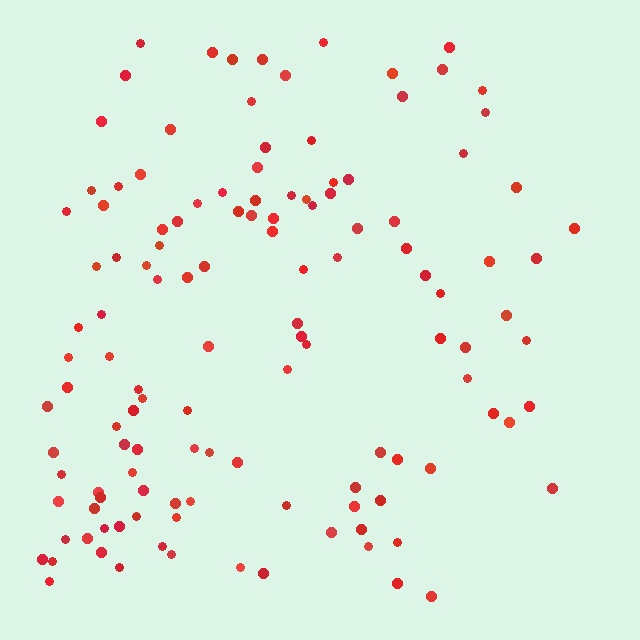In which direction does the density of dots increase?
From right to left, with the left side densest.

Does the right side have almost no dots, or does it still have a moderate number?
Still a moderate number, just noticeably fewer than the left.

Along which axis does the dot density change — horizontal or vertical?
Horizontal.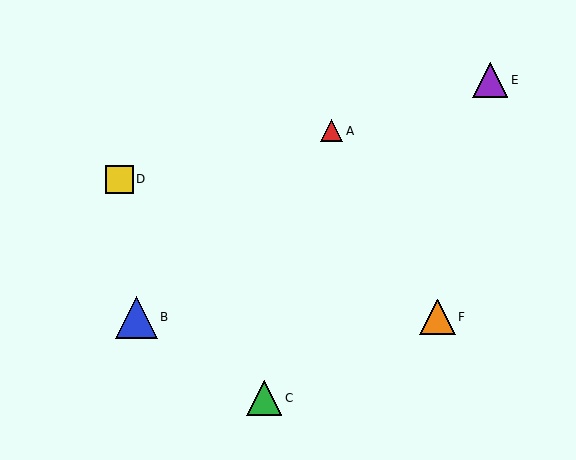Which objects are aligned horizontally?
Objects B, F are aligned horizontally.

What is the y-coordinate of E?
Object E is at y≈80.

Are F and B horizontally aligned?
Yes, both are at y≈317.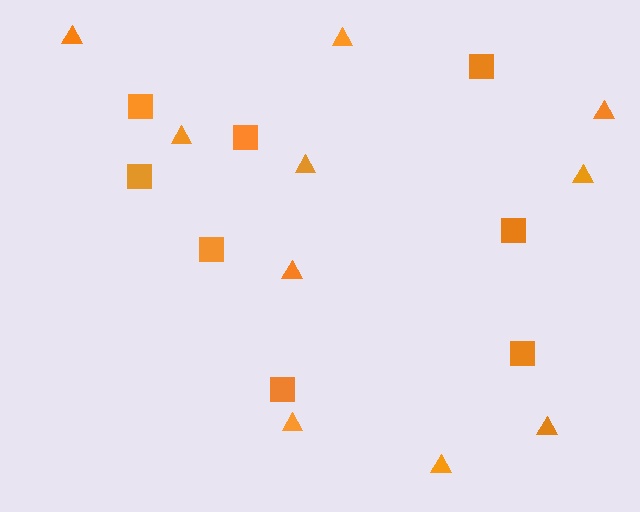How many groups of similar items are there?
There are 2 groups: one group of squares (8) and one group of triangles (10).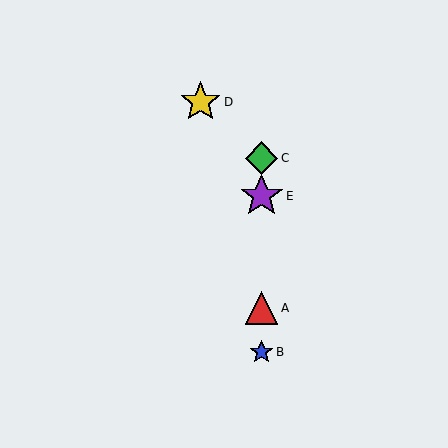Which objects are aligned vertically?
Objects A, B, C, E are aligned vertically.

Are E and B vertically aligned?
Yes, both are at x≈262.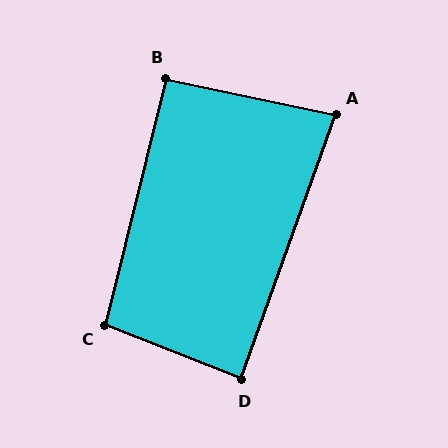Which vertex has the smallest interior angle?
A, at approximately 82 degrees.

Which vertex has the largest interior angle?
C, at approximately 98 degrees.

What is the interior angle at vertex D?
Approximately 88 degrees (approximately right).